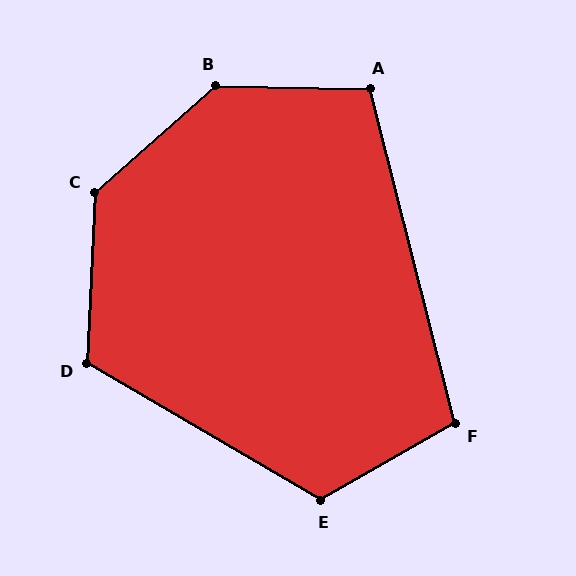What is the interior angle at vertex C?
Approximately 135 degrees (obtuse).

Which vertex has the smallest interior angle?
F, at approximately 106 degrees.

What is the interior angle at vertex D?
Approximately 118 degrees (obtuse).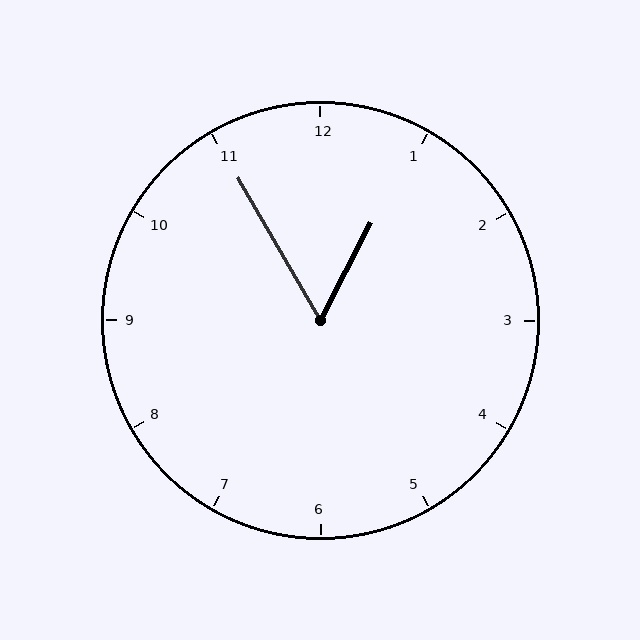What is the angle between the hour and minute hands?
Approximately 58 degrees.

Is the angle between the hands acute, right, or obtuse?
It is acute.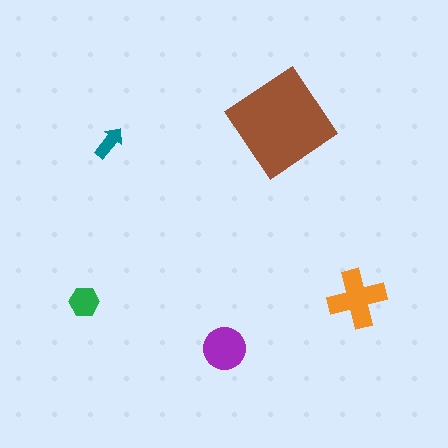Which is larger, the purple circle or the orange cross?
The orange cross.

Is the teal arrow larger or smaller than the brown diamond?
Smaller.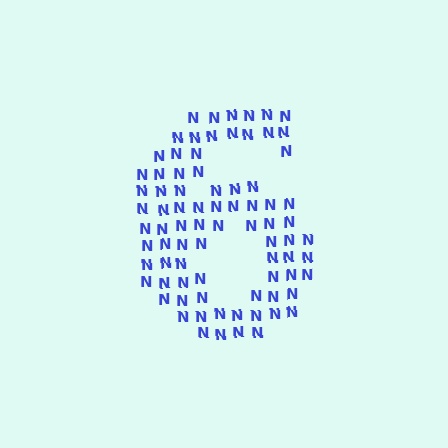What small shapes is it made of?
It is made of small letter N's.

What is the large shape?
The large shape is the digit 6.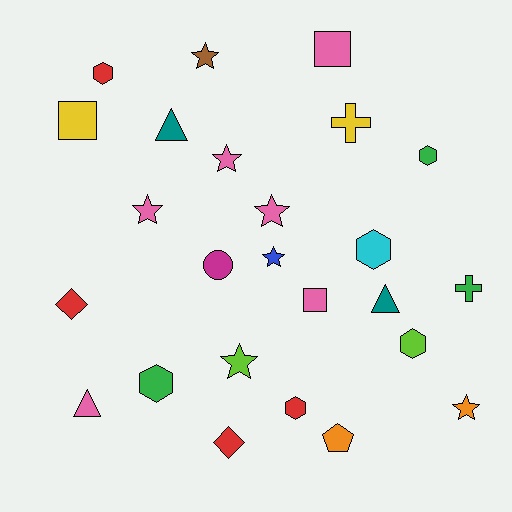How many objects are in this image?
There are 25 objects.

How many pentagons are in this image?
There is 1 pentagon.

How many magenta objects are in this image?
There is 1 magenta object.